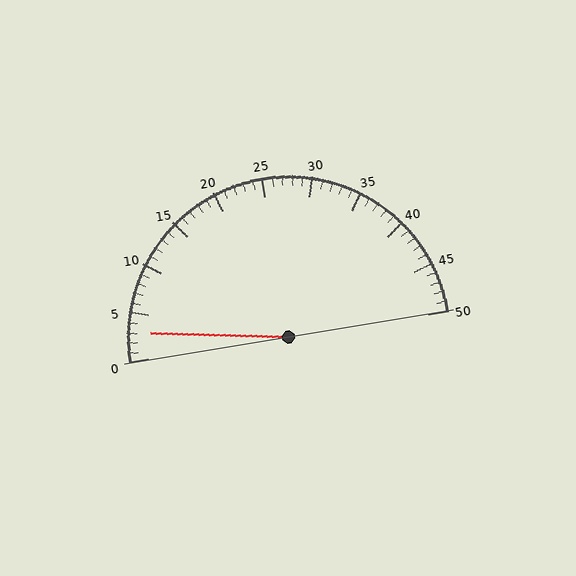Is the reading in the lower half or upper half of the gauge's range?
The reading is in the lower half of the range (0 to 50).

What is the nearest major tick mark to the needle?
The nearest major tick mark is 5.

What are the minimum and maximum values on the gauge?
The gauge ranges from 0 to 50.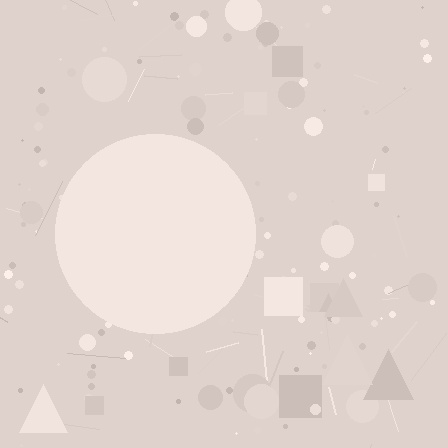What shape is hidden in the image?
A circle is hidden in the image.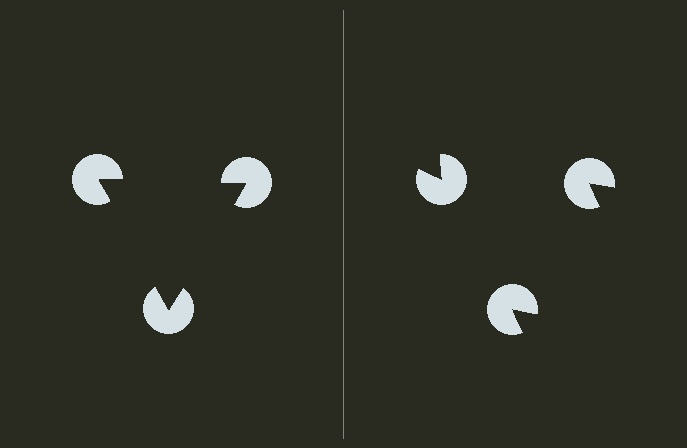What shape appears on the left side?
An illusory triangle.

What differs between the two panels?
The pac-man discs are positioned identically on both sides; only the wedge orientations differ. On the left they align to a triangle; on the right they are misaligned.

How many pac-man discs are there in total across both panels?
6 — 3 on each side.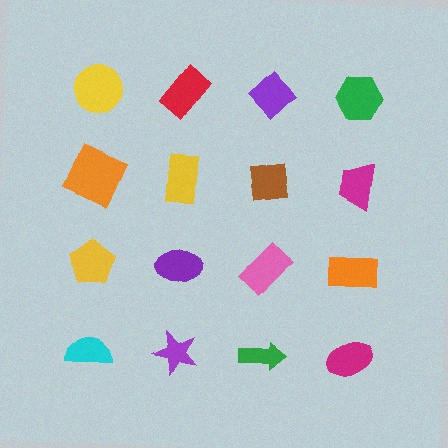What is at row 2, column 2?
A yellow rectangle.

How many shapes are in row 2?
4 shapes.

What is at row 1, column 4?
A green hexagon.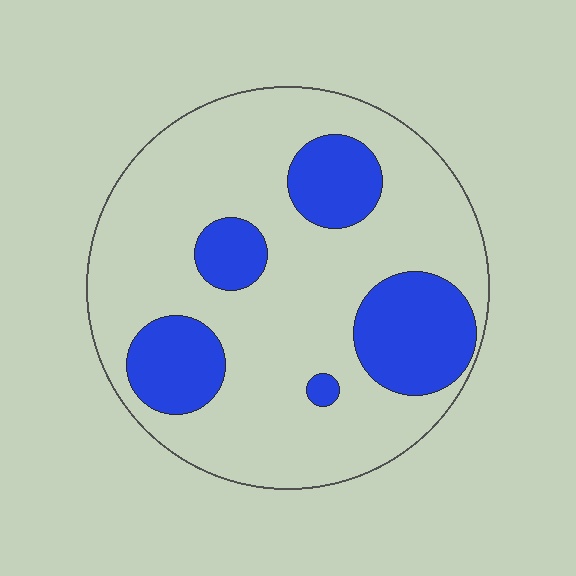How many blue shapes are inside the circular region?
5.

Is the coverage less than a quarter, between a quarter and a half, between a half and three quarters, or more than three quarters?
Between a quarter and a half.